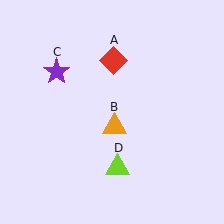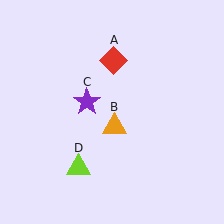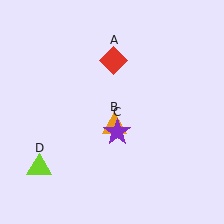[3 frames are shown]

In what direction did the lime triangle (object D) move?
The lime triangle (object D) moved left.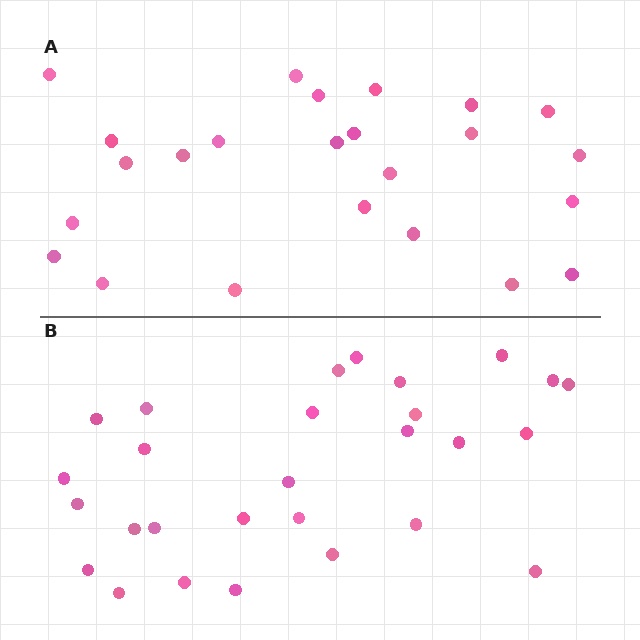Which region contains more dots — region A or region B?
Region B (the bottom region) has more dots.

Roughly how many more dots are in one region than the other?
Region B has about 4 more dots than region A.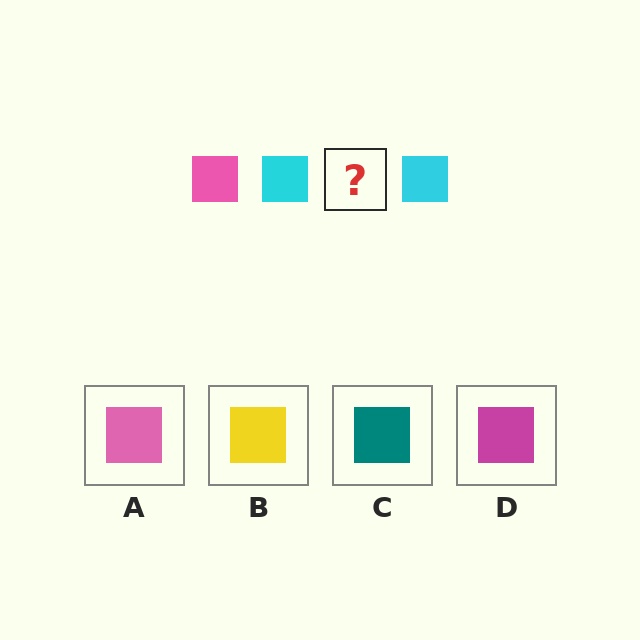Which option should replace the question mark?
Option A.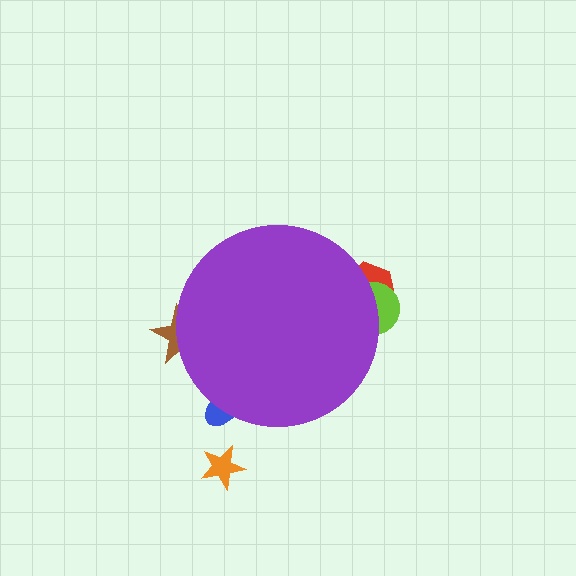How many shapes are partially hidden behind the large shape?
4 shapes are partially hidden.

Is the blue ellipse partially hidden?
Yes, the blue ellipse is partially hidden behind the purple circle.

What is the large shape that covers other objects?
A purple circle.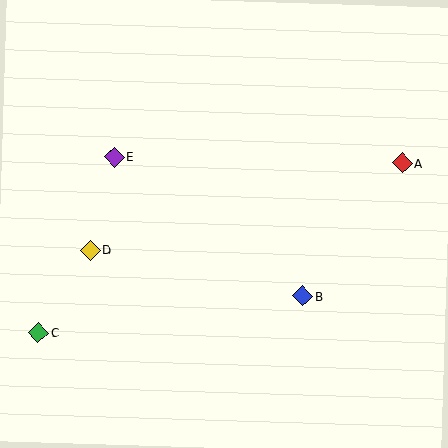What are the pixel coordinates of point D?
Point D is at (90, 250).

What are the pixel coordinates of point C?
Point C is at (38, 332).